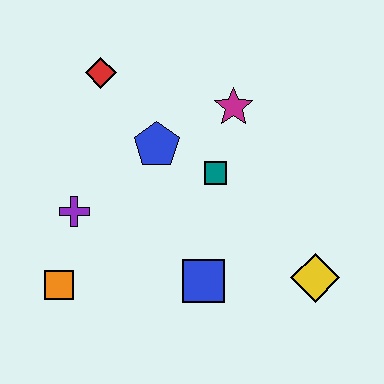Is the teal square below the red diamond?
Yes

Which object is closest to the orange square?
The purple cross is closest to the orange square.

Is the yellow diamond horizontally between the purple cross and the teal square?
No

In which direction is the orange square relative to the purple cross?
The orange square is below the purple cross.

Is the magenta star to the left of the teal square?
No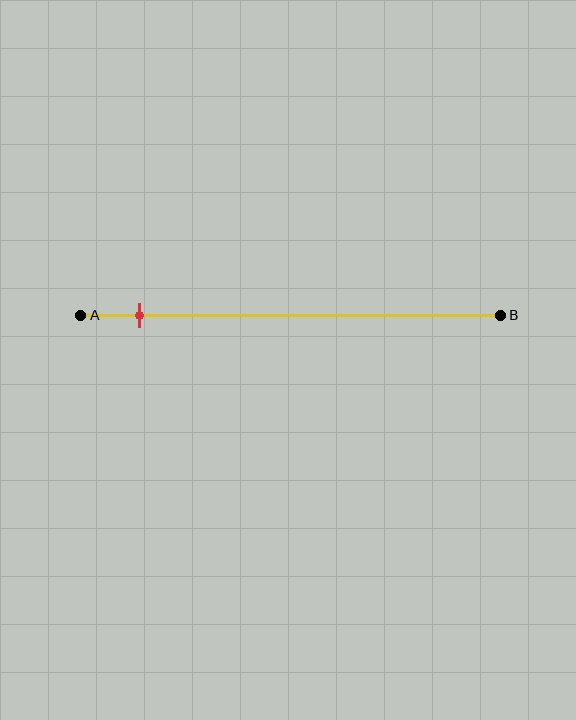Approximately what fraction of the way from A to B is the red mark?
The red mark is approximately 15% of the way from A to B.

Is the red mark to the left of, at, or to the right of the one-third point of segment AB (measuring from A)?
The red mark is to the left of the one-third point of segment AB.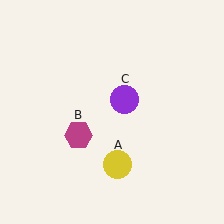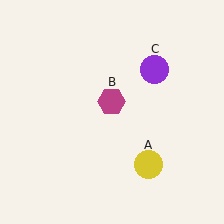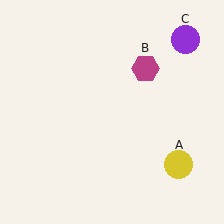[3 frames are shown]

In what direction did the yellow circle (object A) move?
The yellow circle (object A) moved right.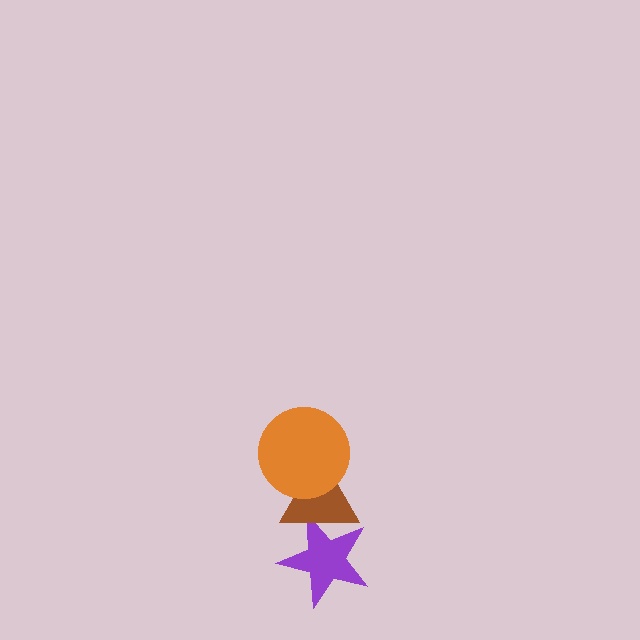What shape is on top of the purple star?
The brown triangle is on top of the purple star.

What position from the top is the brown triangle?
The brown triangle is 2nd from the top.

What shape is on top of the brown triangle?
The orange circle is on top of the brown triangle.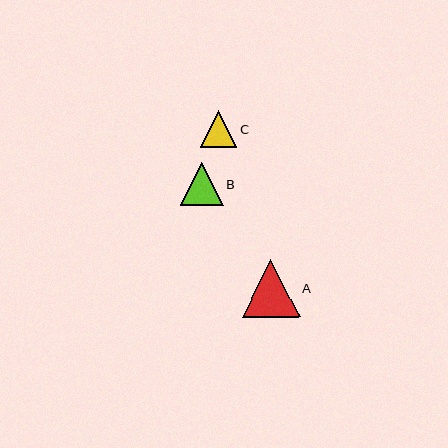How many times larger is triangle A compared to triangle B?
Triangle A is approximately 1.3 times the size of triangle B.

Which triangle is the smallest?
Triangle C is the smallest with a size of approximately 37 pixels.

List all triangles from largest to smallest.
From largest to smallest: A, B, C.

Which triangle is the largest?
Triangle A is the largest with a size of approximately 58 pixels.